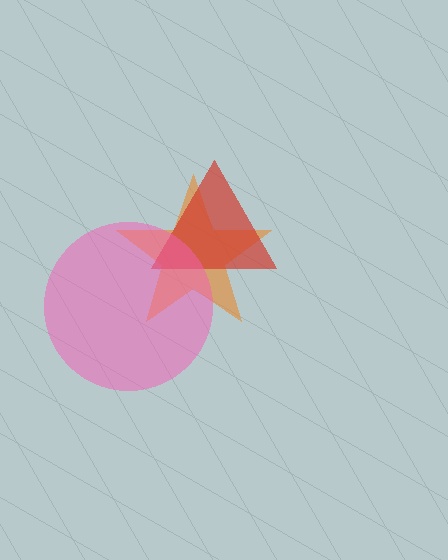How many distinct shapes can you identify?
There are 3 distinct shapes: an orange star, a red triangle, a pink circle.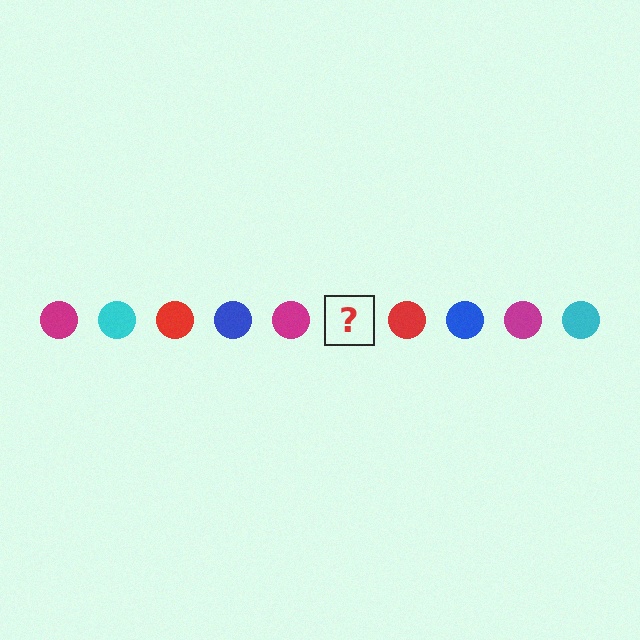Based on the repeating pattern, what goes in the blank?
The blank should be a cyan circle.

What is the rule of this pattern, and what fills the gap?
The rule is that the pattern cycles through magenta, cyan, red, blue circles. The gap should be filled with a cyan circle.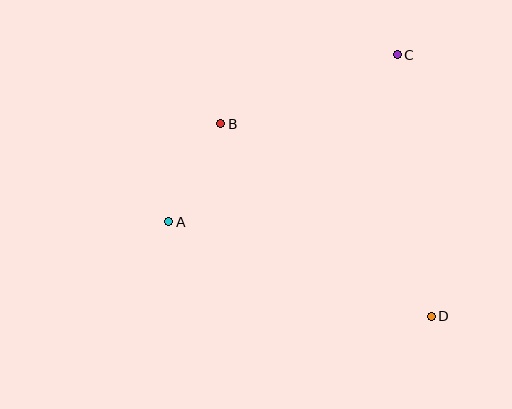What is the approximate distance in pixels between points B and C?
The distance between B and C is approximately 189 pixels.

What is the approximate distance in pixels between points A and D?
The distance between A and D is approximately 279 pixels.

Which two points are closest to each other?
Points A and B are closest to each other.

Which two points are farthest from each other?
Points B and D are farthest from each other.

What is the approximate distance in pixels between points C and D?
The distance between C and D is approximately 264 pixels.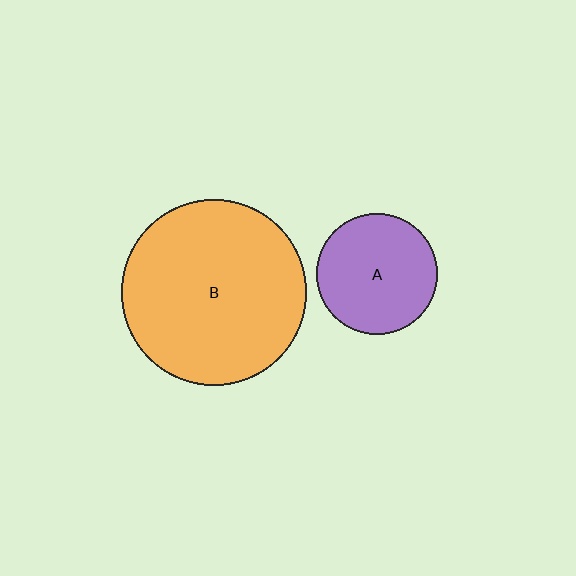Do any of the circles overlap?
No, none of the circles overlap.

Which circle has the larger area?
Circle B (orange).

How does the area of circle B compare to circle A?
Approximately 2.3 times.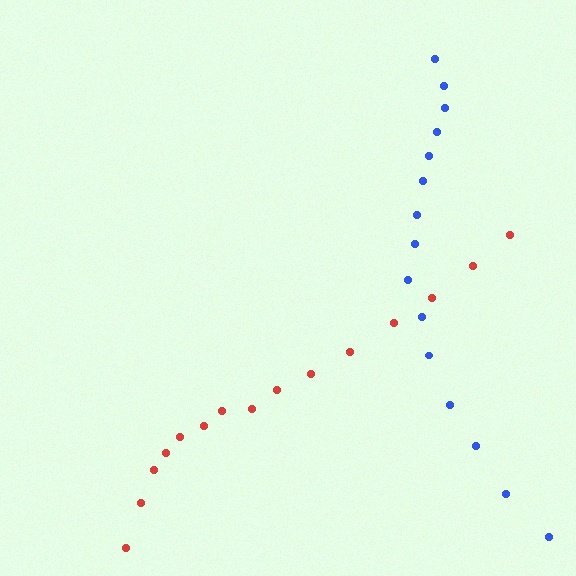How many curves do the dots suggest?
There are 2 distinct paths.